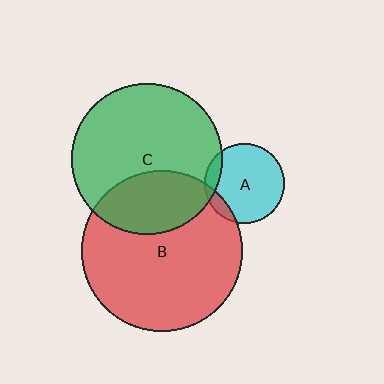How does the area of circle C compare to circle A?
Approximately 3.6 times.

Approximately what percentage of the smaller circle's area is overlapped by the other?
Approximately 30%.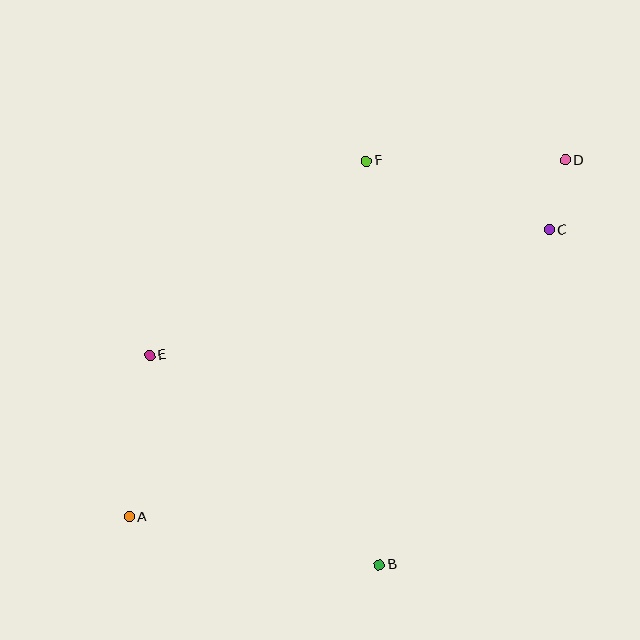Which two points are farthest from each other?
Points A and D are farthest from each other.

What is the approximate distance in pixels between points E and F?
The distance between E and F is approximately 291 pixels.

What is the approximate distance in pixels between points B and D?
The distance between B and D is approximately 445 pixels.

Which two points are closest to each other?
Points C and D are closest to each other.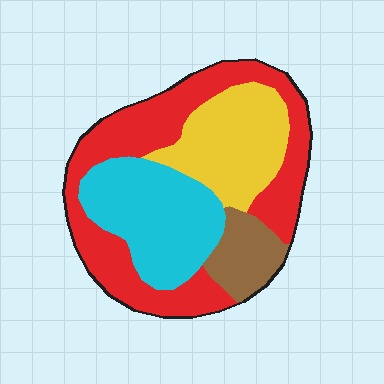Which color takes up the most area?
Red, at roughly 40%.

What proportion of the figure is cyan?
Cyan takes up about one quarter (1/4) of the figure.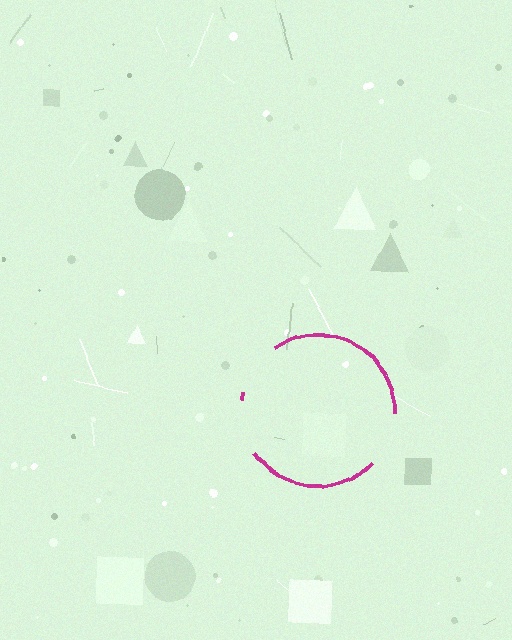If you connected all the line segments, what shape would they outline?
They would outline a circle.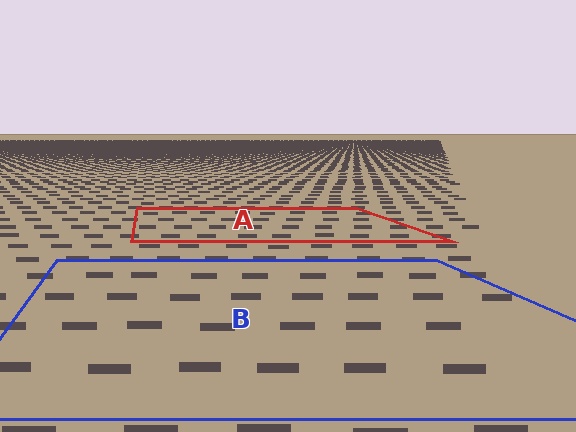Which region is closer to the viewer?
Region B is closer. The texture elements there are larger and more spread out.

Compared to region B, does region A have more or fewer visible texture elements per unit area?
Region A has more texture elements per unit area — they are packed more densely because it is farther away.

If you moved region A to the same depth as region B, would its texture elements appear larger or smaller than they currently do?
They would appear larger. At a closer depth, the same texture elements are projected at a bigger on-screen size.